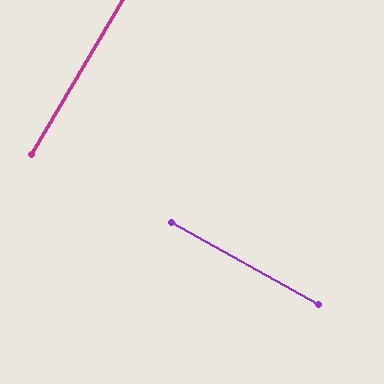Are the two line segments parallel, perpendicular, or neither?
Perpendicular — they meet at approximately 89°.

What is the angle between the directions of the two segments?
Approximately 89 degrees.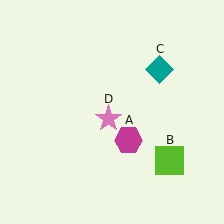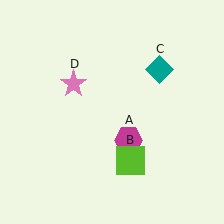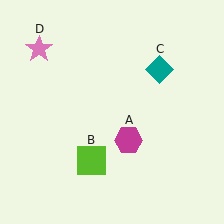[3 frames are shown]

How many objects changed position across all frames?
2 objects changed position: lime square (object B), pink star (object D).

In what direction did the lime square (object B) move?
The lime square (object B) moved left.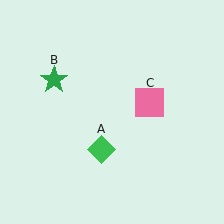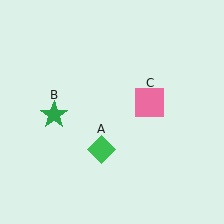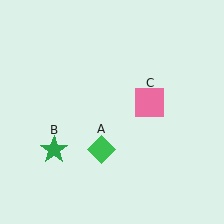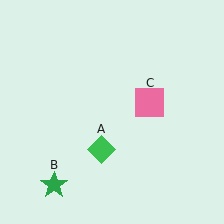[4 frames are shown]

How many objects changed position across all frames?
1 object changed position: green star (object B).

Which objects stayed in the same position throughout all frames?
Green diamond (object A) and pink square (object C) remained stationary.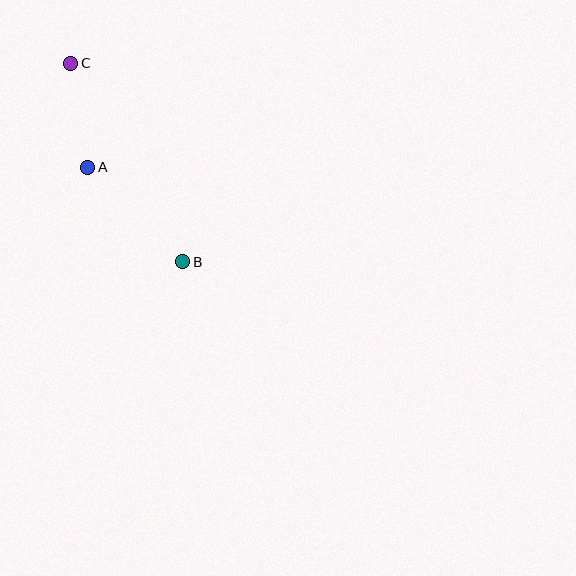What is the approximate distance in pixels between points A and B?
The distance between A and B is approximately 134 pixels.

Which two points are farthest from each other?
Points B and C are farthest from each other.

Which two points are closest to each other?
Points A and C are closest to each other.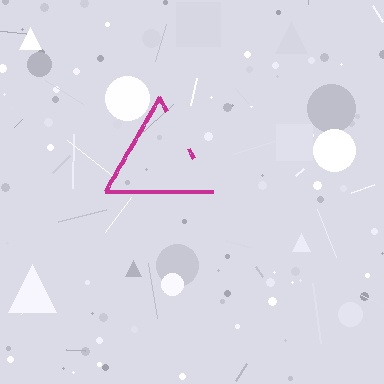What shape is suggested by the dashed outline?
The dashed outline suggests a triangle.